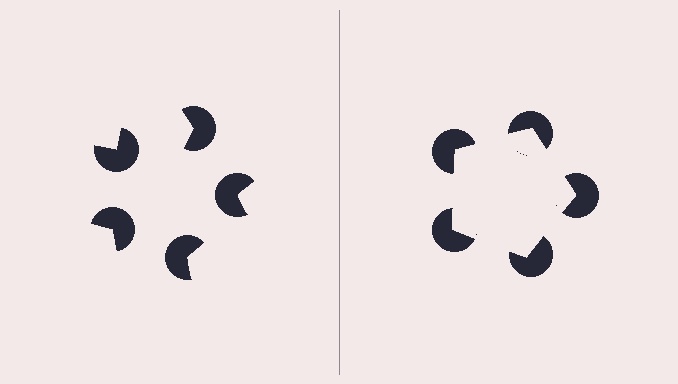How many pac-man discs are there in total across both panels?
10 — 5 on each side.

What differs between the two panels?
The pac-man discs are positioned identically on both sides; only the wedge orientations differ. On the right they align to a pentagon; on the left they are misaligned.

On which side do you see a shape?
An illusory pentagon appears on the right side. On the left side the wedge cuts are rotated, so no coherent shape forms.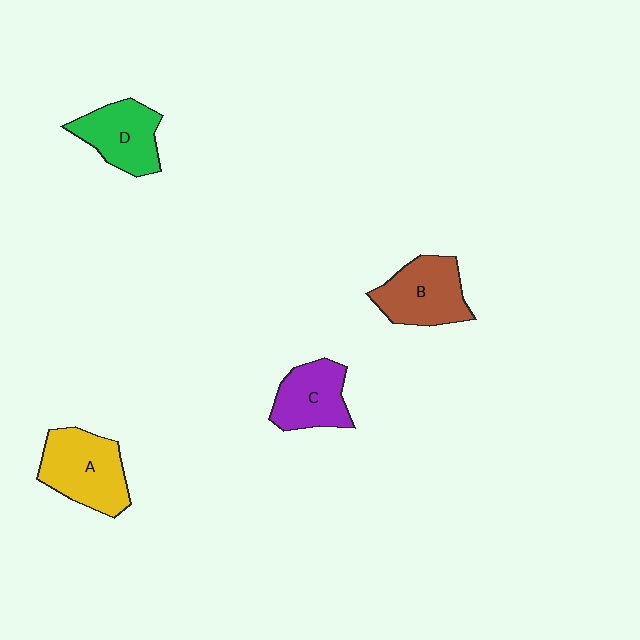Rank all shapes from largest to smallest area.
From largest to smallest: A (yellow), B (brown), D (green), C (purple).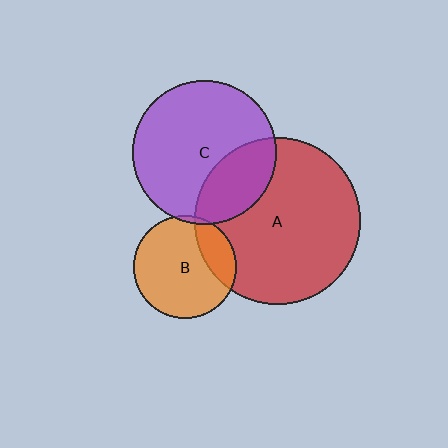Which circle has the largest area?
Circle A (red).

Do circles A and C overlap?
Yes.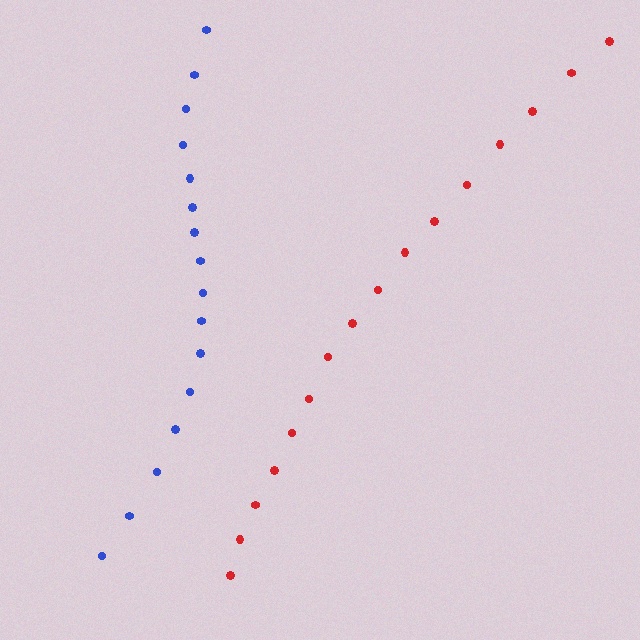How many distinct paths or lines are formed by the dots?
There are 2 distinct paths.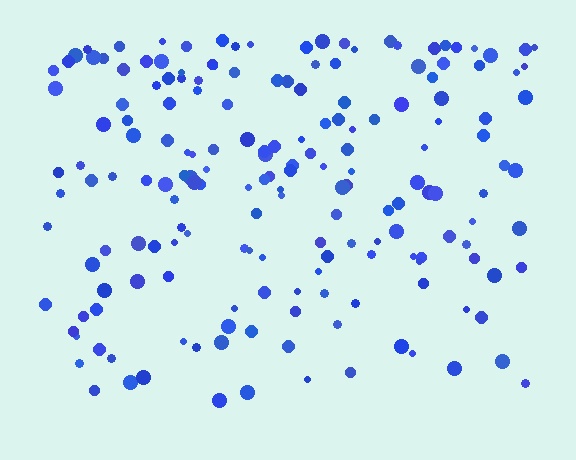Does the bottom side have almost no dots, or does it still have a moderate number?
Still a moderate number, just noticeably fewer than the top.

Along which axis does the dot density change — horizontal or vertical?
Vertical.